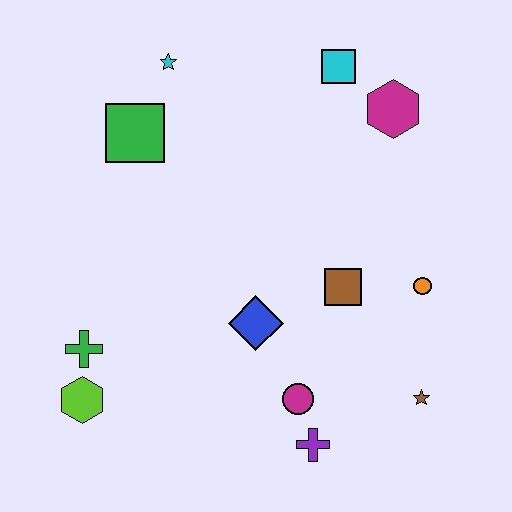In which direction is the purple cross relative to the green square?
The purple cross is below the green square.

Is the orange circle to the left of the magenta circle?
No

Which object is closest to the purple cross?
The magenta circle is closest to the purple cross.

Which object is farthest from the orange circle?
The lime hexagon is farthest from the orange circle.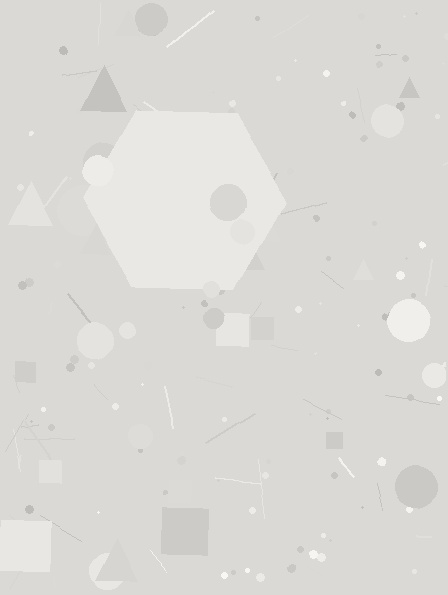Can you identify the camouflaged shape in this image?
The camouflaged shape is a hexagon.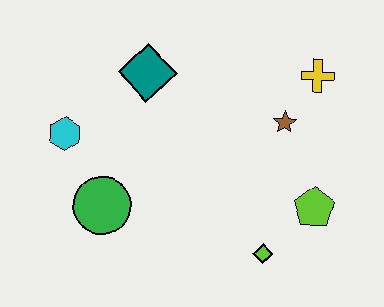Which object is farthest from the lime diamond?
The cyan hexagon is farthest from the lime diamond.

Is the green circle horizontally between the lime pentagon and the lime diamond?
No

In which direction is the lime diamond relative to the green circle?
The lime diamond is to the right of the green circle.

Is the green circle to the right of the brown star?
No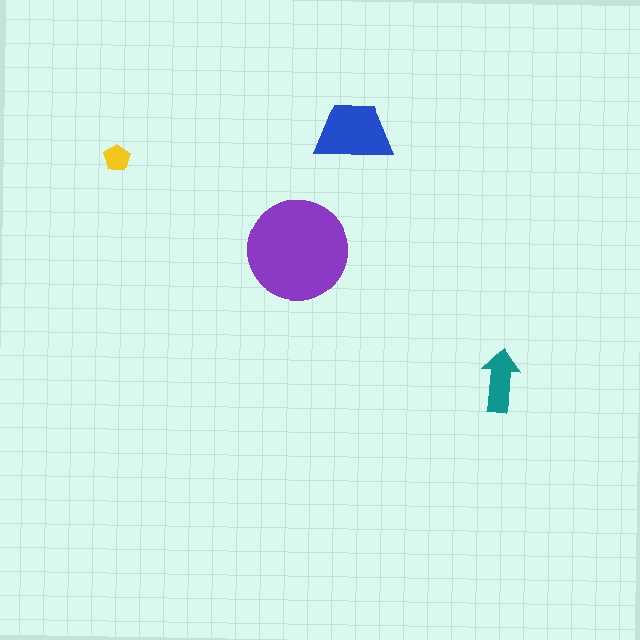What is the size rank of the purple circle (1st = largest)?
1st.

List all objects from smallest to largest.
The yellow pentagon, the teal arrow, the blue trapezoid, the purple circle.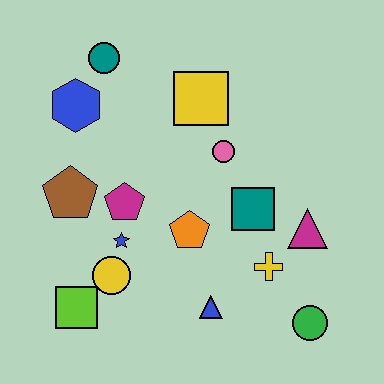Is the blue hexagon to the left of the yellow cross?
Yes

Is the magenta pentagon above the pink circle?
No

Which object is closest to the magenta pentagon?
The blue star is closest to the magenta pentagon.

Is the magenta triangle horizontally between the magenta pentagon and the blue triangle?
No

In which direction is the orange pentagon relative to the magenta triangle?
The orange pentagon is to the left of the magenta triangle.